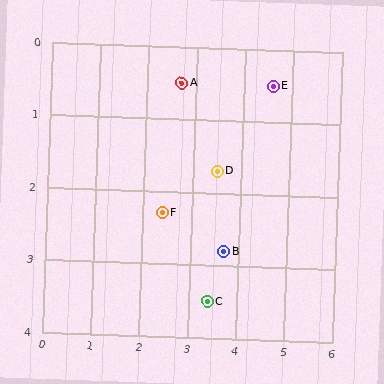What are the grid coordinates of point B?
Point B is at approximately (3.7, 2.8).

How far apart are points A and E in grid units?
Points A and E are about 1.9 grid units apart.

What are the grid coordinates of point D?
Point D is at approximately (3.5, 1.7).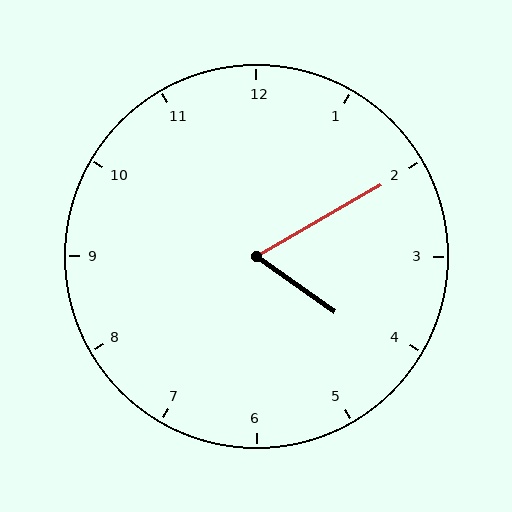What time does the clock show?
4:10.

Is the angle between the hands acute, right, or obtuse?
It is acute.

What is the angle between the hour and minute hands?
Approximately 65 degrees.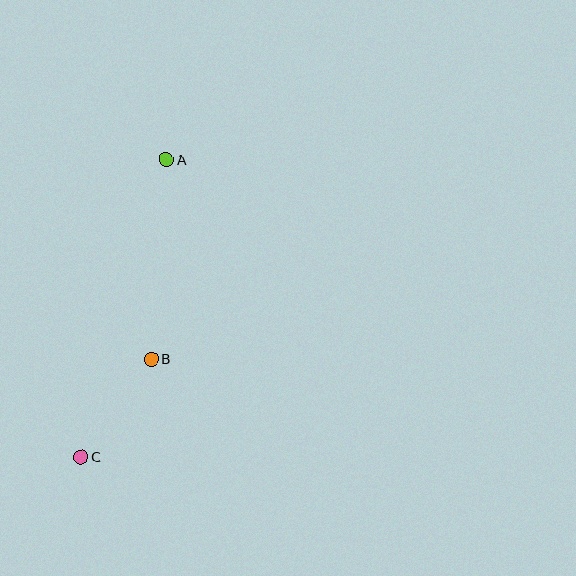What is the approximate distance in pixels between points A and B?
The distance between A and B is approximately 200 pixels.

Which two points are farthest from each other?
Points A and C are farthest from each other.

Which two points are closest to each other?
Points B and C are closest to each other.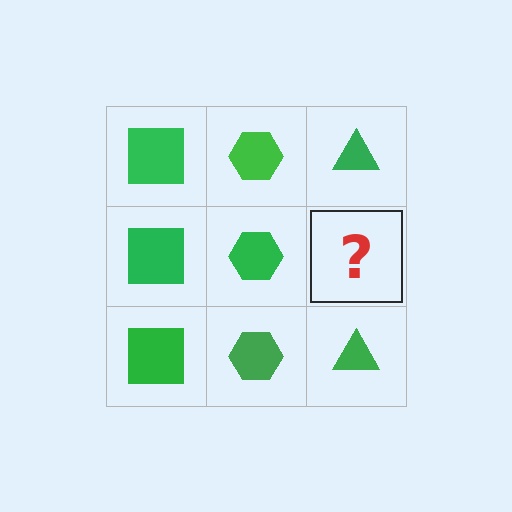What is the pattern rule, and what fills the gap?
The rule is that each column has a consistent shape. The gap should be filled with a green triangle.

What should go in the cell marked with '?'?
The missing cell should contain a green triangle.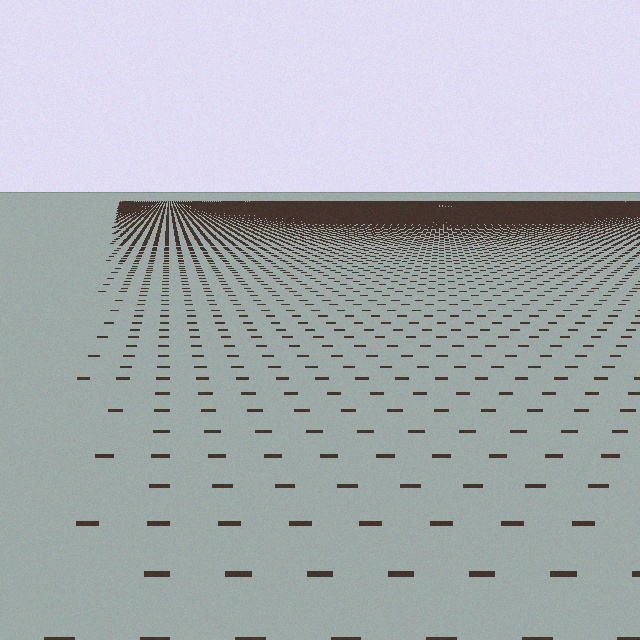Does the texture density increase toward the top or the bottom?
Density increases toward the top.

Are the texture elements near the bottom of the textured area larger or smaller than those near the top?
Larger. Near the bottom, elements are closer to the viewer and appear at a bigger on-screen size.